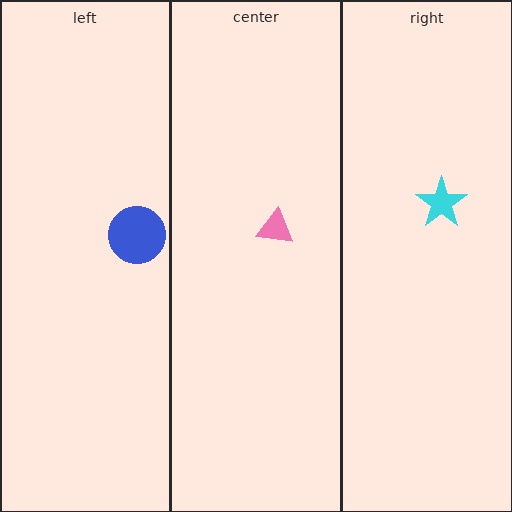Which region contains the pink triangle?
The center region.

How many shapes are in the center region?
1.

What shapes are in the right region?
The cyan star.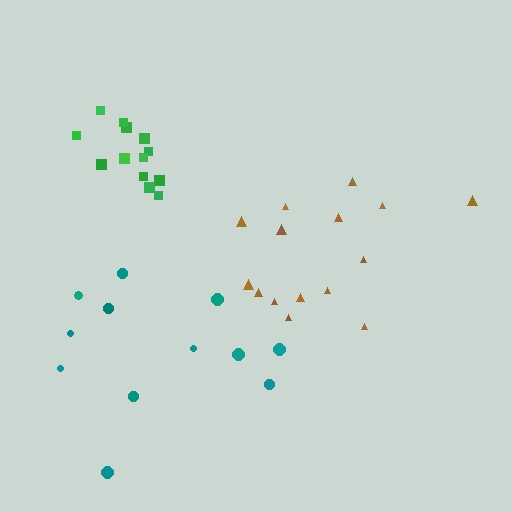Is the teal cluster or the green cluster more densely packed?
Green.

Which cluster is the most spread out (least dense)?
Teal.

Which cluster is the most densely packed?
Green.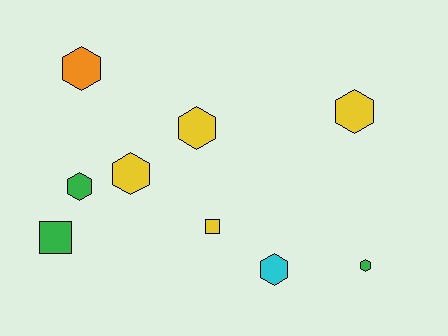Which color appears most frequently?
Yellow, with 4 objects.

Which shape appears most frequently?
Hexagon, with 7 objects.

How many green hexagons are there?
There are 2 green hexagons.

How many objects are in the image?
There are 9 objects.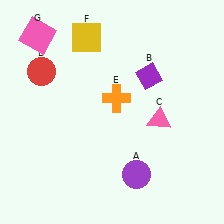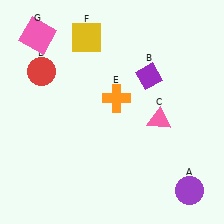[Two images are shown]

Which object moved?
The purple circle (A) moved right.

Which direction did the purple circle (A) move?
The purple circle (A) moved right.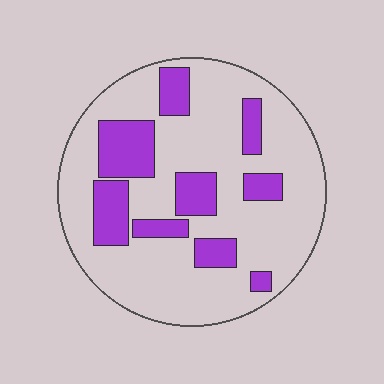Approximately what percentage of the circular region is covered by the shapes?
Approximately 25%.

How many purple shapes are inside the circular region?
9.